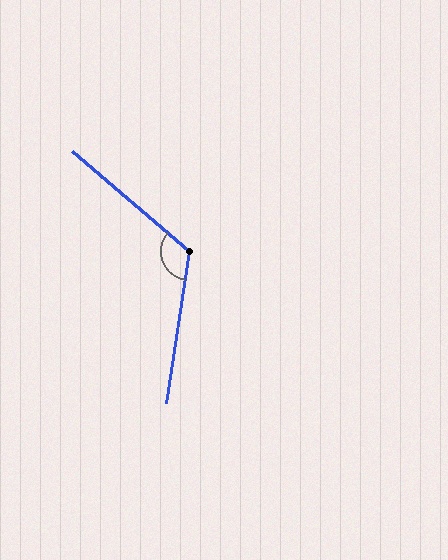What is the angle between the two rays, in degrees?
Approximately 122 degrees.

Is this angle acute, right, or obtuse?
It is obtuse.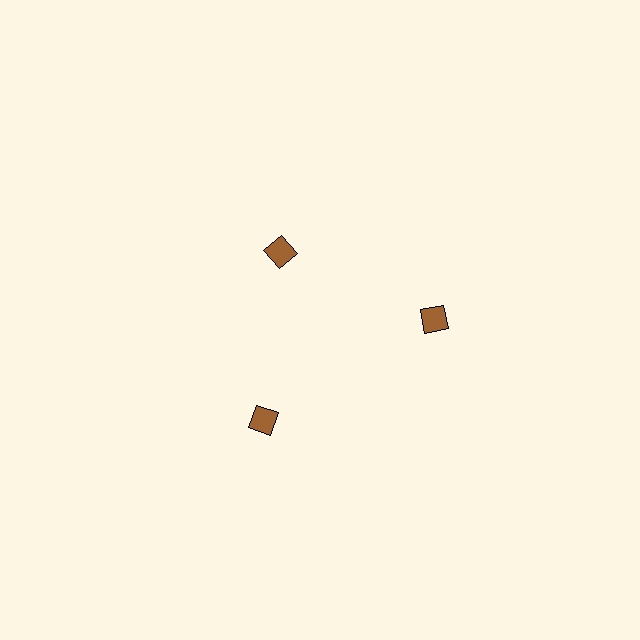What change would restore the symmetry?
The symmetry would be restored by moving it outward, back onto the ring so that all 3 diamonds sit at equal angles and equal distance from the center.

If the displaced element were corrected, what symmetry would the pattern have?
It would have 3-fold rotational symmetry — the pattern would map onto itself every 120 degrees.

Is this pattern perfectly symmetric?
No. The 3 brown diamonds are arranged in a ring, but one element near the 11 o'clock position is pulled inward toward the center, breaking the 3-fold rotational symmetry.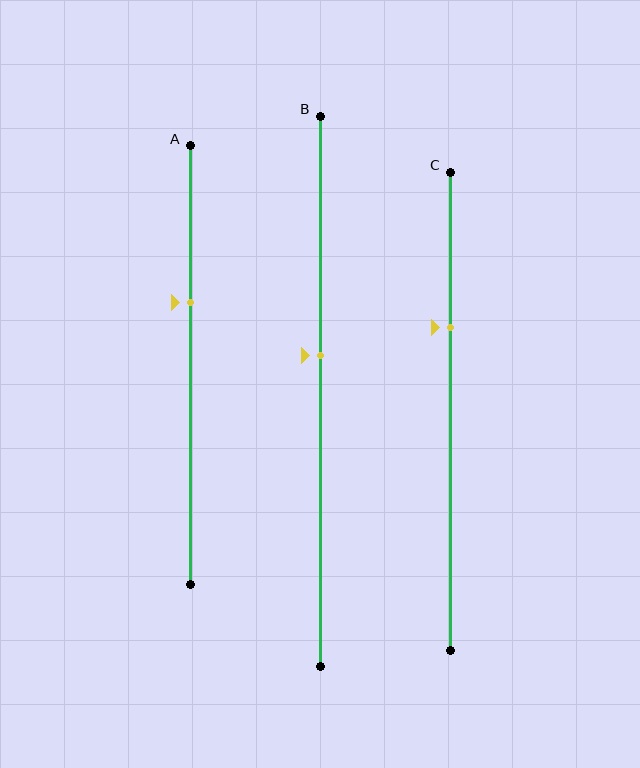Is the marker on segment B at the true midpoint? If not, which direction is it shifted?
No, the marker on segment B is shifted upward by about 7% of the segment length.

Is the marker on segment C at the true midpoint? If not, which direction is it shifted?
No, the marker on segment C is shifted upward by about 17% of the segment length.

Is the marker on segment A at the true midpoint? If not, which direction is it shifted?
No, the marker on segment A is shifted upward by about 14% of the segment length.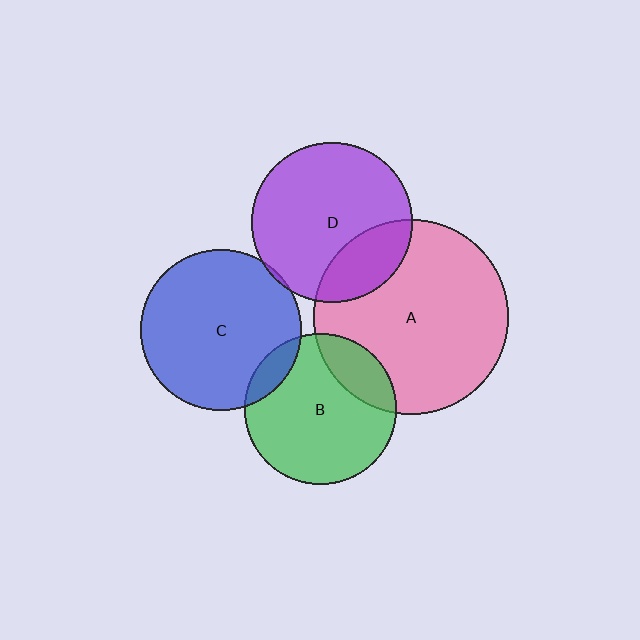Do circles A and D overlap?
Yes.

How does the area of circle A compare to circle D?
Approximately 1.5 times.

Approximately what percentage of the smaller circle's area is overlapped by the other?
Approximately 25%.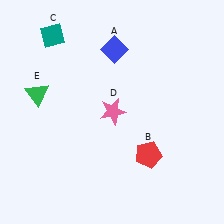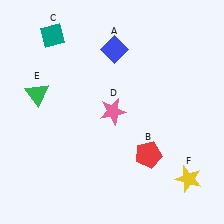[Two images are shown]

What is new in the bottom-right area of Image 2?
A yellow star (F) was added in the bottom-right area of Image 2.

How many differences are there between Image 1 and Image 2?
There is 1 difference between the two images.